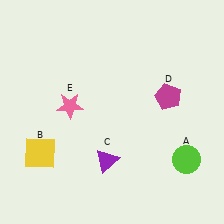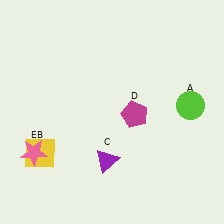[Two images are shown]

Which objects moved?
The objects that moved are: the lime circle (A), the magenta pentagon (D), the pink star (E).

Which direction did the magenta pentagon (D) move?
The magenta pentagon (D) moved left.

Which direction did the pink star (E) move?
The pink star (E) moved down.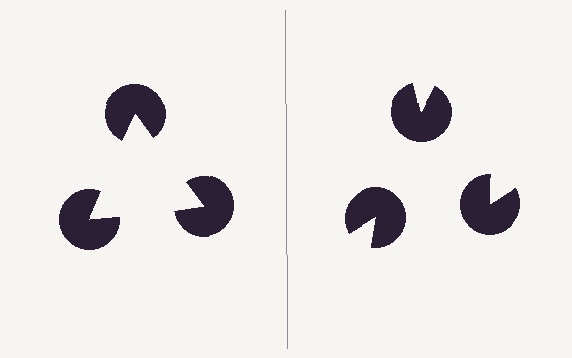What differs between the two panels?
The pac-man discs are positioned identically on both sides; only the wedge orientations differ. On the left they align to a triangle; on the right they are misaligned.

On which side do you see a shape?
An illusory triangle appears on the left side. On the right side the wedge cuts are rotated, so no coherent shape forms.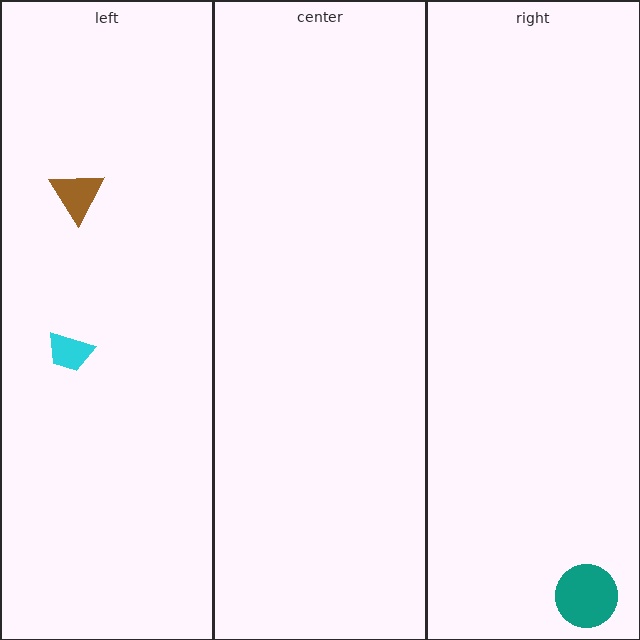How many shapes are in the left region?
2.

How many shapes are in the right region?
1.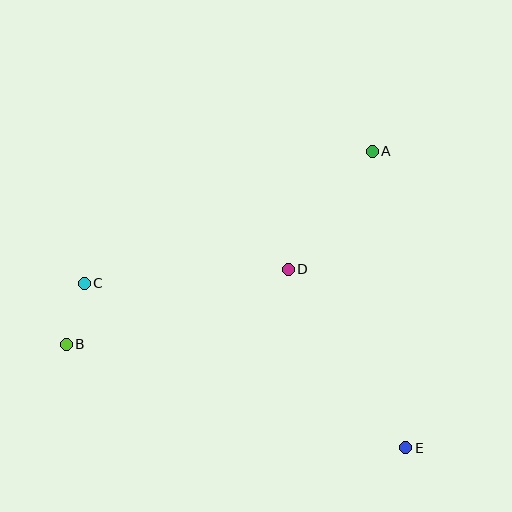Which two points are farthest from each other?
Points C and E are farthest from each other.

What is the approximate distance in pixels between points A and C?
The distance between A and C is approximately 317 pixels.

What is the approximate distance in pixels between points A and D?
The distance between A and D is approximately 145 pixels.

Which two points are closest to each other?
Points B and C are closest to each other.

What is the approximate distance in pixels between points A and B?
The distance between A and B is approximately 362 pixels.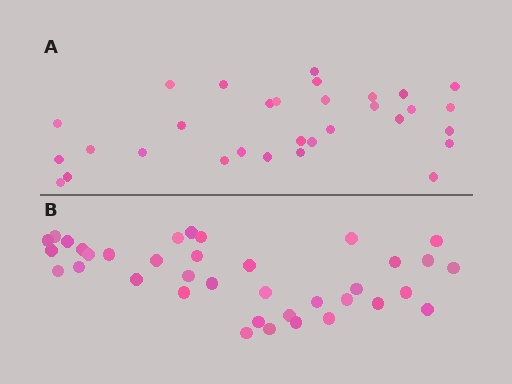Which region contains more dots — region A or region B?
Region B (the bottom region) has more dots.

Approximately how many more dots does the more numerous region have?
Region B has about 6 more dots than region A.